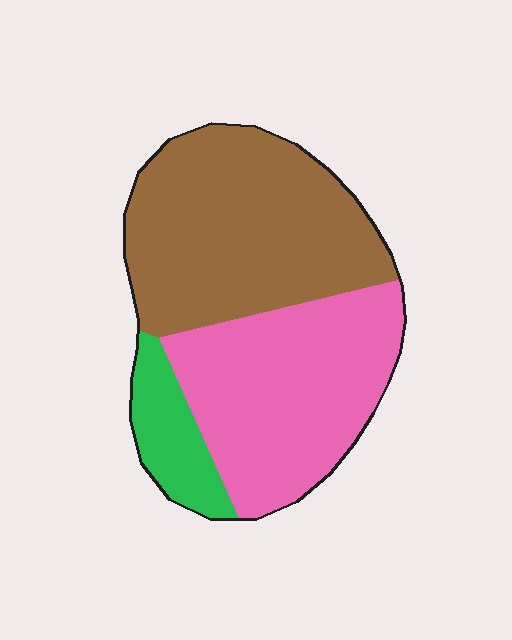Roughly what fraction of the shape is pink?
Pink takes up between a quarter and a half of the shape.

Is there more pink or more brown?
Brown.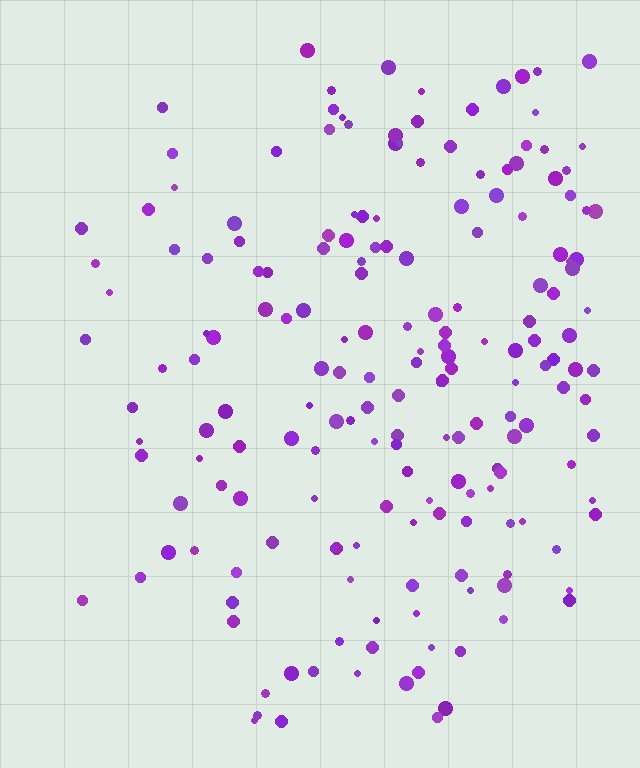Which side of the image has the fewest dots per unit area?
The left.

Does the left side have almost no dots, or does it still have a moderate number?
Still a moderate number, just noticeably fewer than the right.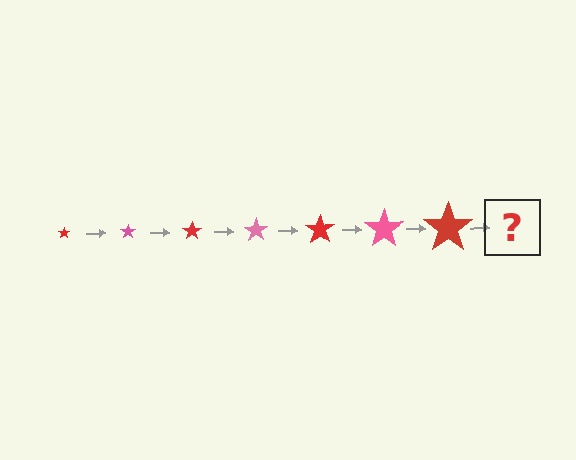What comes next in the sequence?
The next element should be a pink star, larger than the previous one.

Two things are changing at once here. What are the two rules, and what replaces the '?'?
The two rules are that the star grows larger each step and the color cycles through red and pink. The '?' should be a pink star, larger than the previous one.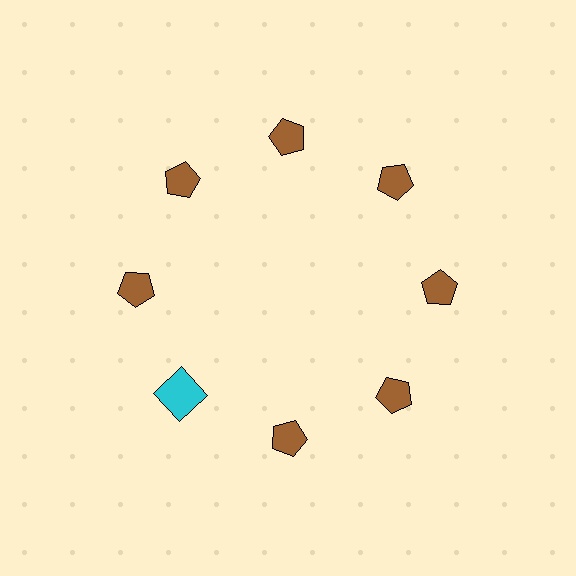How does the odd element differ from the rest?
It differs in both color (cyan instead of brown) and shape (square instead of pentagon).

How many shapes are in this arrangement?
There are 8 shapes arranged in a ring pattern.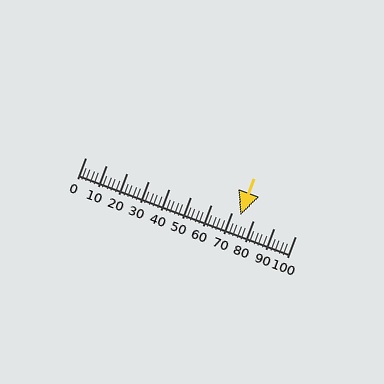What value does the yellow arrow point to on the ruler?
The yellow arrow points to approximately 74.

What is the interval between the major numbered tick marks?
The major tick marks are spaced 10 units apart.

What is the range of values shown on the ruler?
The ruler shows values from 0 to 100.